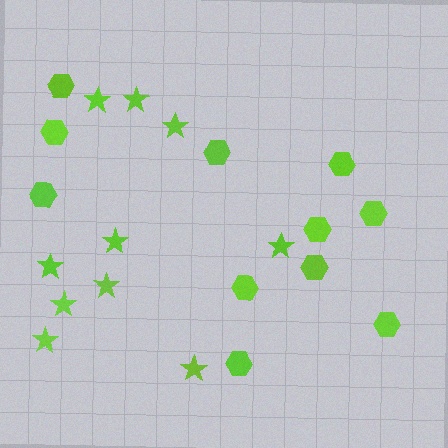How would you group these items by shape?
There are 2 groups: one group of stars (10) and one group of hexagons (11).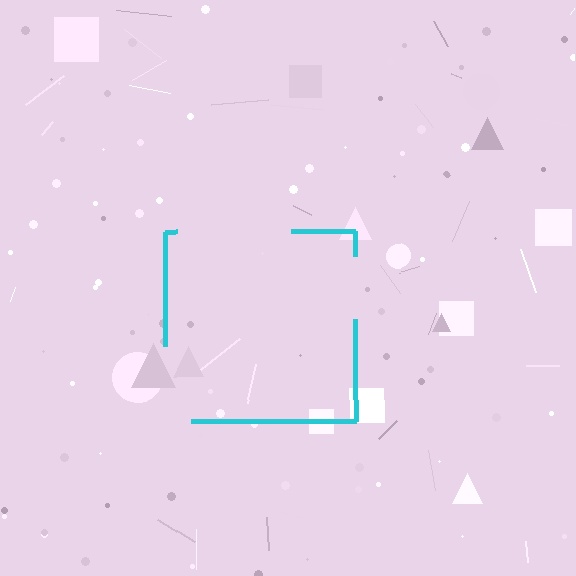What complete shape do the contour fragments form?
The contour fragments form a square.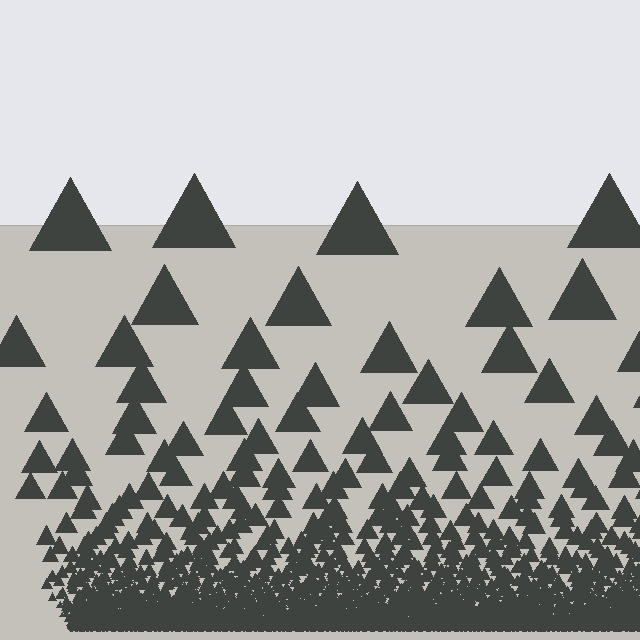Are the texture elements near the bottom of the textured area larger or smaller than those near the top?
Smaller. The gradient is inverted — elements near the bottom are smaller and denser.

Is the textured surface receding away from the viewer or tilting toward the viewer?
The surface appears to tilt toward the viewer. Texture elements get larger and sparser toward the top.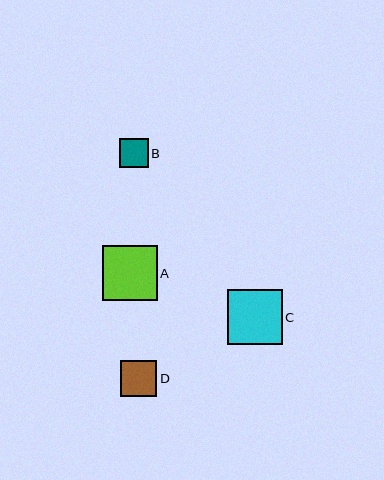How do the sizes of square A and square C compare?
Square A and square C are approximately the same size.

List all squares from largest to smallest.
From largest to smallest: A, C, D, B.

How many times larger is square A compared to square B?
Square A is approximately 1.9 times the size of square B.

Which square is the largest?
Square A is the largest with a size of approximately 55 pixels.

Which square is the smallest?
Square B is the smallest with a size of approximately 29 pixels.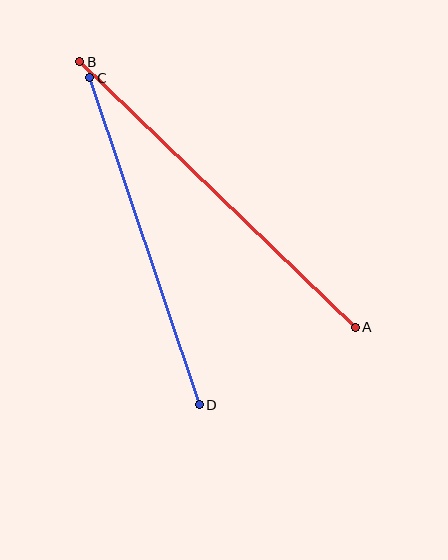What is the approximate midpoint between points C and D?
The midpoint is at approximately (145, 241) pixels.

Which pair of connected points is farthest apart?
Points A and B are farthest apart.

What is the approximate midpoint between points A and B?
The midpoint is at approximately (218, 195) pixels.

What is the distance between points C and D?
The distance is approximately 345 pixels.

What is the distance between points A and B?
The distance is approximately 382 pixels.